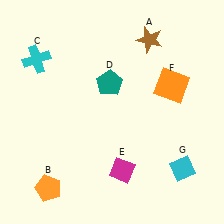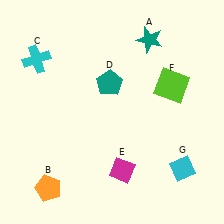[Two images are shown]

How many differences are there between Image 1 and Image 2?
There are 2 differences between the two images.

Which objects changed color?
A changed from brown to teal. F changed from orange to lime.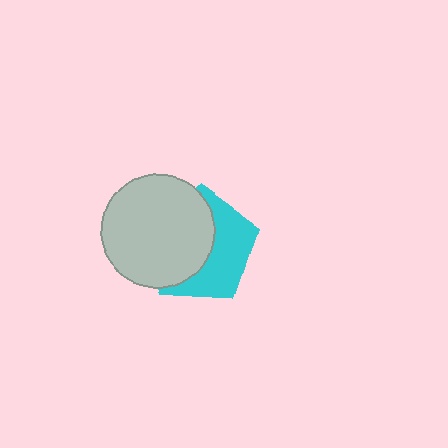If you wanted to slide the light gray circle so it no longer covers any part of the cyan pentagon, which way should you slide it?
Slide it left — that is the most direct way to separate the two shapes.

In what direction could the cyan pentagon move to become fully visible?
The cyan pentagon could move right. That would shift it out from behind the light gray circle entirely.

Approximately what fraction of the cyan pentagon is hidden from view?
Roughly 54% of the cyan pentagon is hidden behind the light gray circle.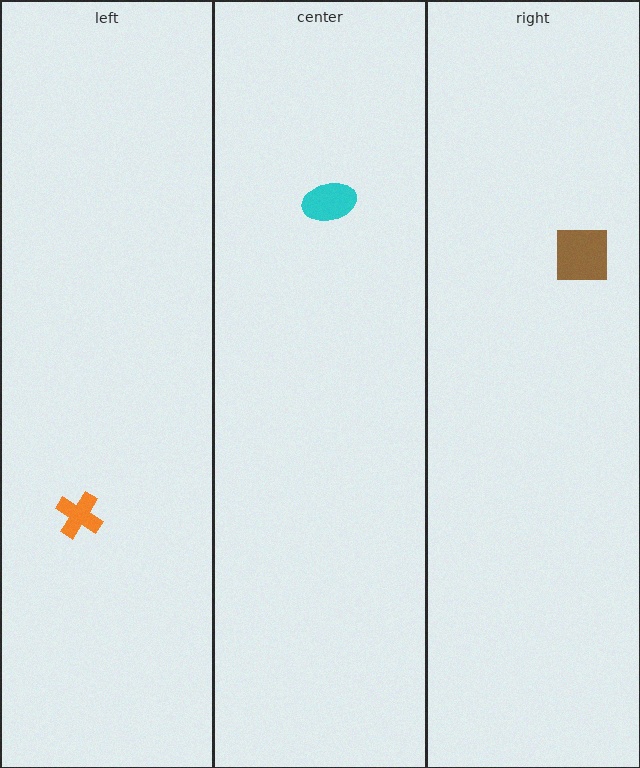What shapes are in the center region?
The cyan ellipse.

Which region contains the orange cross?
The left region.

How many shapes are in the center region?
1.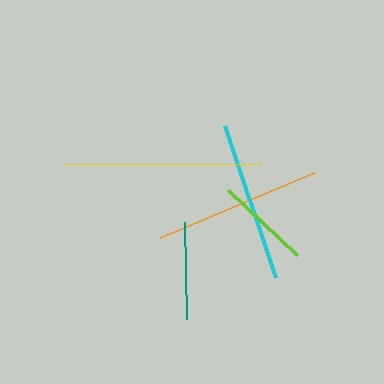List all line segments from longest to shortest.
From longest to shortest: yellow, orange, cyan, teal, lime.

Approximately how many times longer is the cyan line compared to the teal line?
The cyan line is approximately 1.7 times the length of the teal line.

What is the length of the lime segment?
The lime segment is approximately 95 pixels long.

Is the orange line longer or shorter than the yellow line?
The yellow line is longer than the orange line.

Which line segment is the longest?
The yellow line is the longest at approximately 196 pixels.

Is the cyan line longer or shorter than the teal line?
The cyan line is longer than the teal line.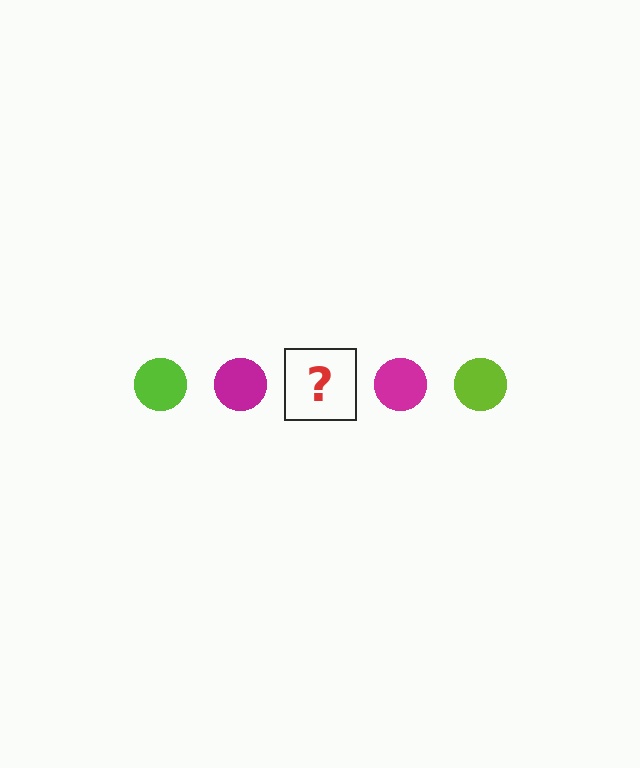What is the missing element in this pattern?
The missing element is a lime circle.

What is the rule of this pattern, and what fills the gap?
The rule is that the pattern cycles through lime, magenta circles. The gap should be filled with a lime circle.